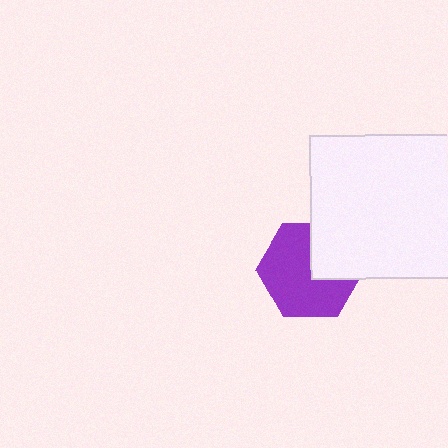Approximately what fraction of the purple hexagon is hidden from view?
Roughly 32% of the purple hexagon is hidden behind the white rectangle.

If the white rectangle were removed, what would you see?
You would see the complete purple hexagon.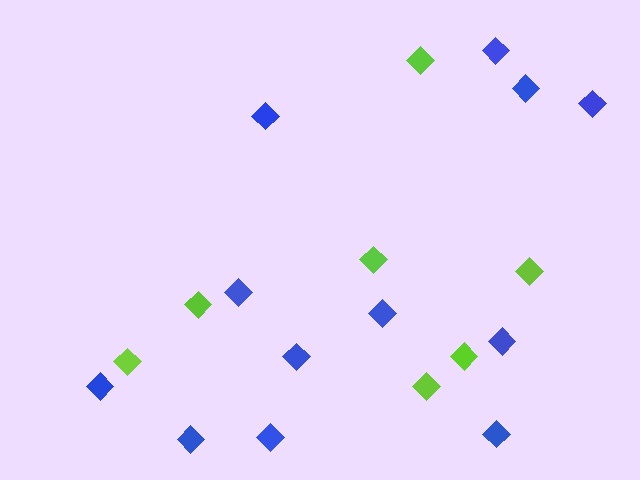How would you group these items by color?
There are 2 groups: one group of lime diamonds (7) and one group of blue diamonds (12).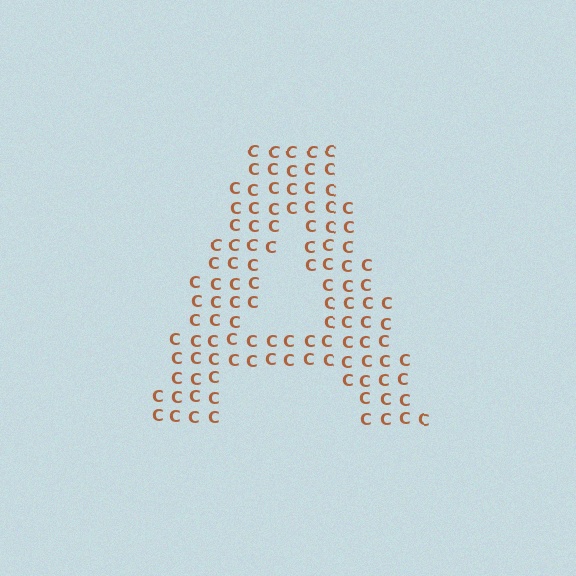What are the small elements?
The small elements are letter C's.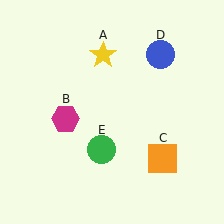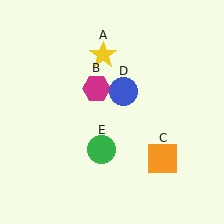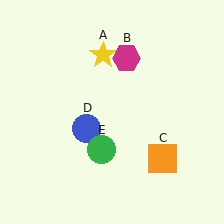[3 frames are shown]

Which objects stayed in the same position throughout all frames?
Yellow star (object A) and orange square (object C) and green circle (object E) remained stationary.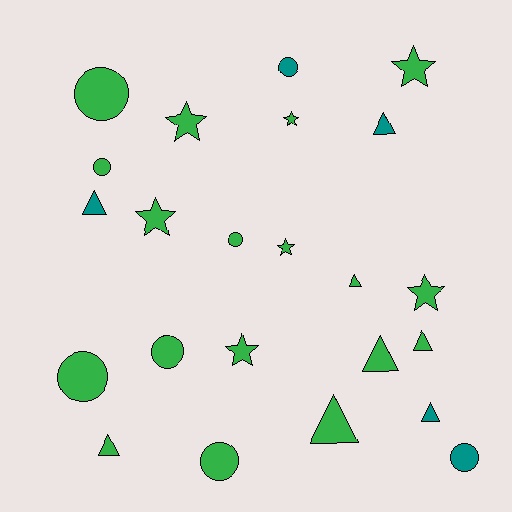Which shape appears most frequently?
Triangle, with 8 objects.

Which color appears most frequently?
Green, with 18 objects.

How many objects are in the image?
There are 23 objects.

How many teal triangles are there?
There are 3 teal triangles.